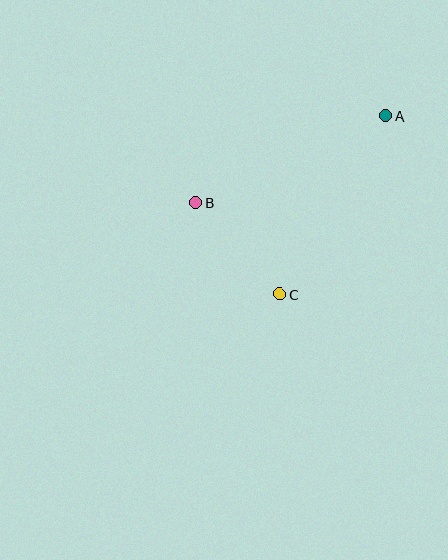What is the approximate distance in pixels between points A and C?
The distance between A and C is approximately 208 pixels.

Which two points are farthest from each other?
Points A and B are farthest from each other.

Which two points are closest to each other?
Points B and C are closest to each other.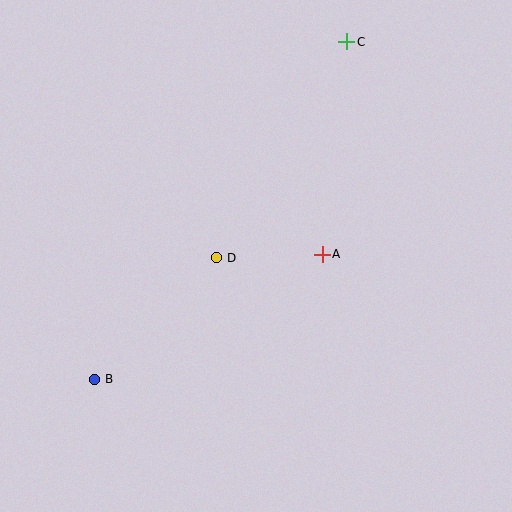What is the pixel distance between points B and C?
The distance between B and C is 421 pixels.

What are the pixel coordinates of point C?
Point C is at (347, 42).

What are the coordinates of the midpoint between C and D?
The midpoint between C and D is at (282, 150).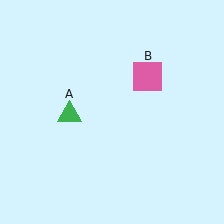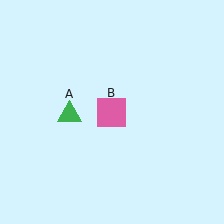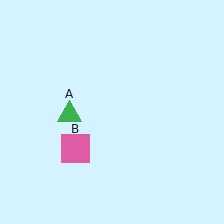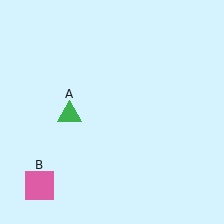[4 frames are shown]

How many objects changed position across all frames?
1 object changed position: pink square (object B).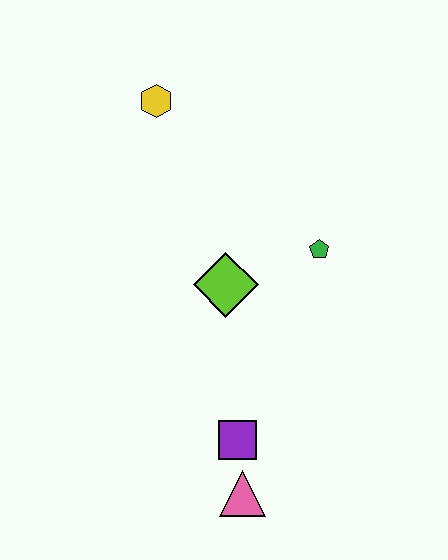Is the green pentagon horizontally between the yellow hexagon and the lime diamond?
No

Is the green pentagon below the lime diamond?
No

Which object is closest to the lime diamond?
The green pentagon is closest to the lime diamond.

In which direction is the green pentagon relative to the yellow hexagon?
The green pentagon is to the right of the yellow hexagon.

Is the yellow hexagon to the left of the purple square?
Yes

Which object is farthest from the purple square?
The yellow hexagon is farthest from the purple square.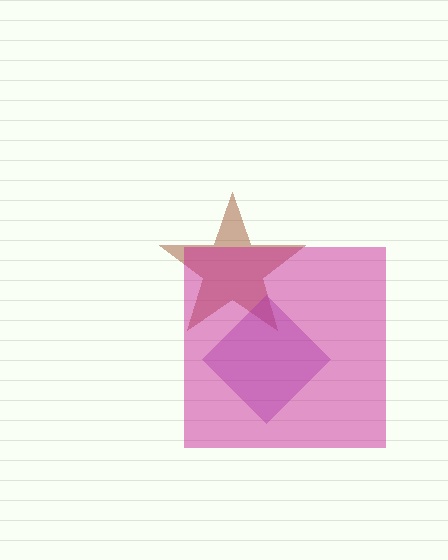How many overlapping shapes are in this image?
There are 3 overlapping shapes in the image.